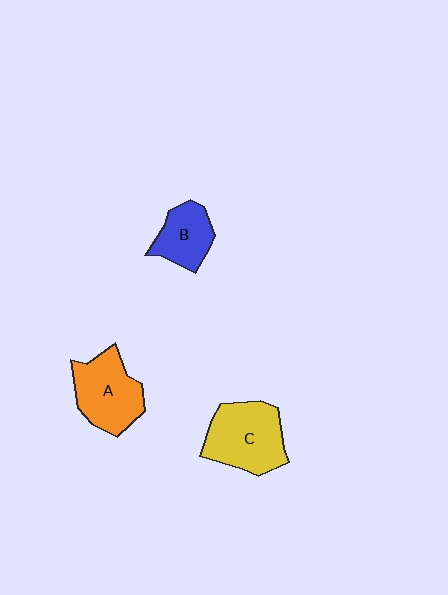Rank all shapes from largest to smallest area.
From largest to smallest: C (yellow), A (orange), B (blue).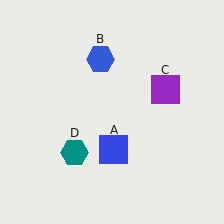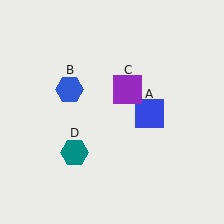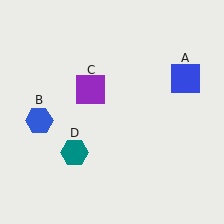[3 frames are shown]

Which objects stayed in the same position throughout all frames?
Teal hexagon (object D) remained stationary.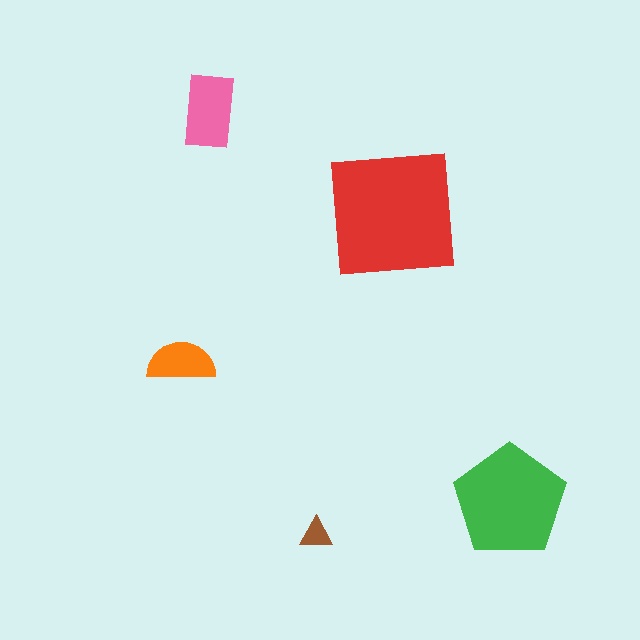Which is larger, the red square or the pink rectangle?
The red square.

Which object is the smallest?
The brown triangle.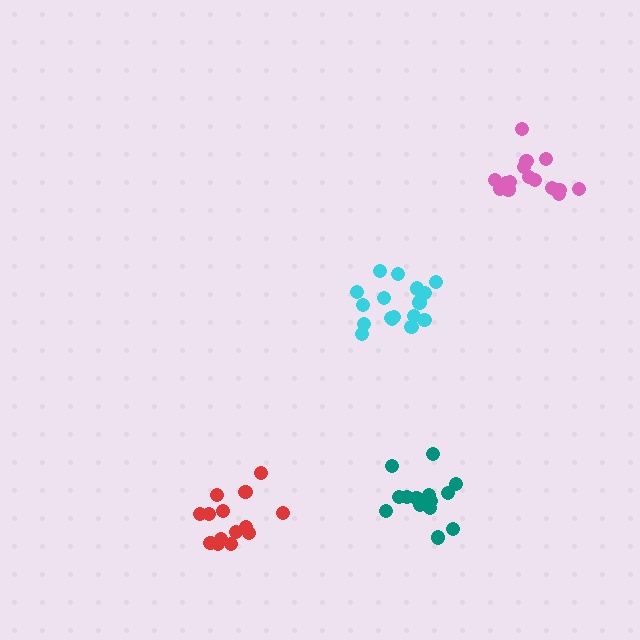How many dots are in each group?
Group 1: 14 dots, Group 2: 17 dots, Group 3: 15 dots, Group 4: 14 dots (60 total).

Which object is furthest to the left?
The red cluster is leftmost.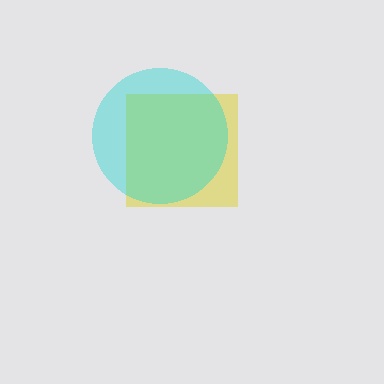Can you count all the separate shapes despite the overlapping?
Yes, there are 2 separate shapes.